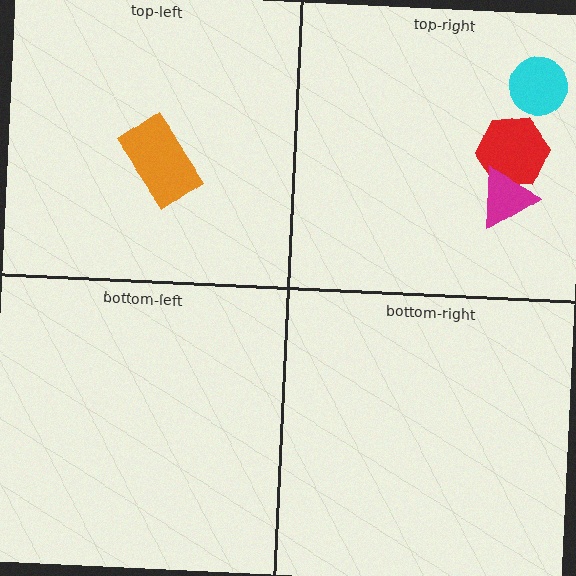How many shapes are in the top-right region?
3.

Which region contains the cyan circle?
The top-right region.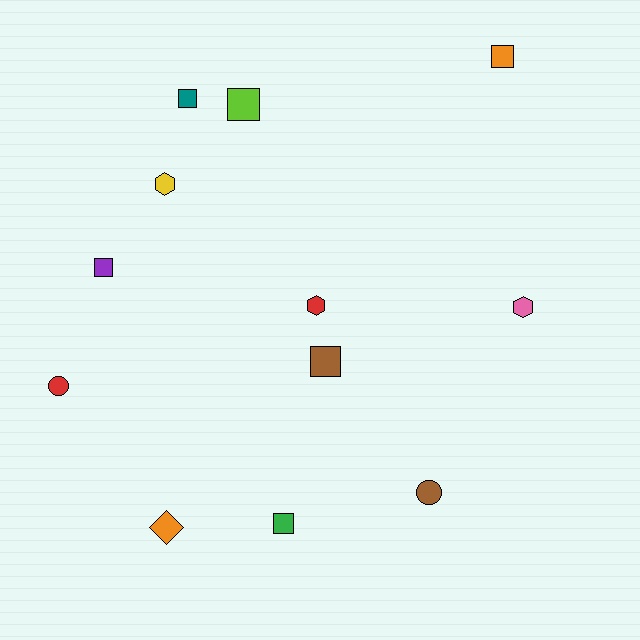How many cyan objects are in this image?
There are no cyan objects.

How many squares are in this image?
There are 6 squares.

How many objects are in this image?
There are 12 objects.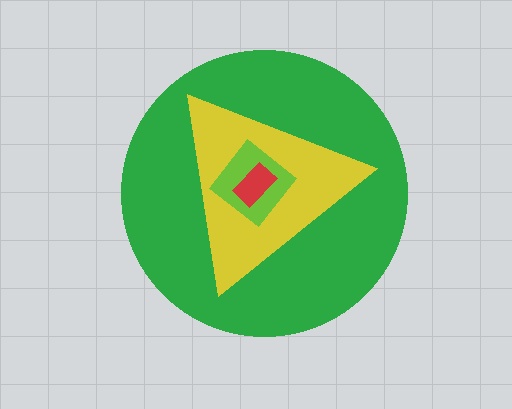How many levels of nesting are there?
4.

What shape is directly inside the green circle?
The yellow triangle.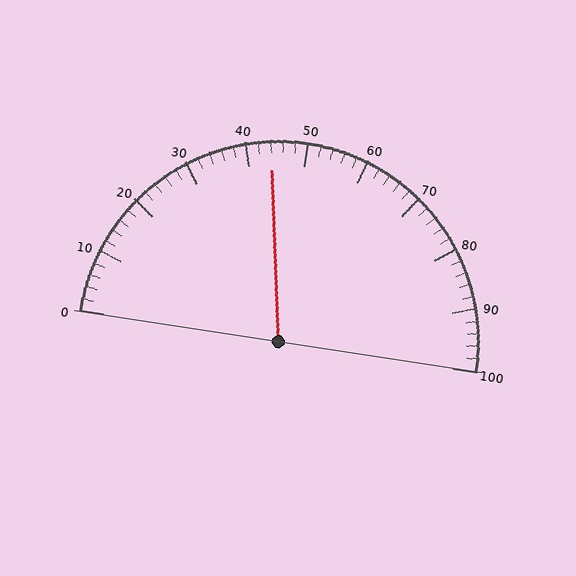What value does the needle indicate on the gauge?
The needle indicates approximately 44.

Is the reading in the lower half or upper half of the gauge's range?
The reading is in the lower half of the range (0 to 100).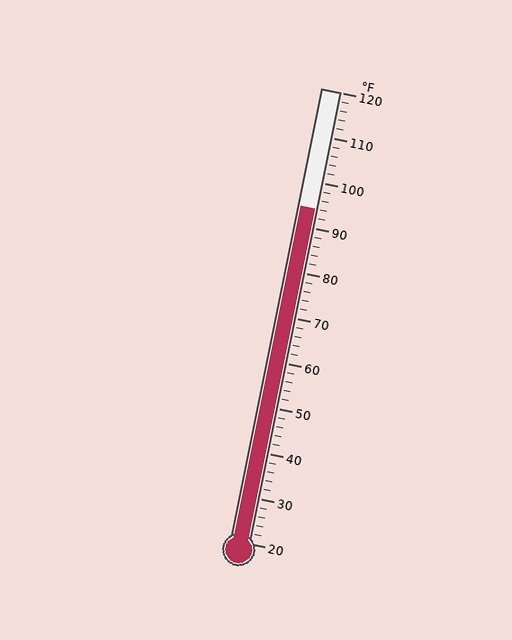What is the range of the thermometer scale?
The thermometer scale ranges from 20°F to 120°F.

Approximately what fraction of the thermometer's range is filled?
The thermometer is filled to approximately 75% of its range.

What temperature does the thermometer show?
The thermometer shows approximately 94°F.